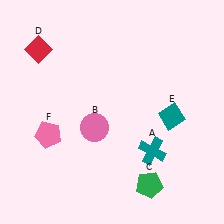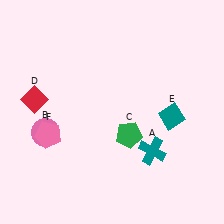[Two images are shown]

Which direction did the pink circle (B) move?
The pink circle (B) moved left.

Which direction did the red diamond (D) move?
The red diamond (D) moved down.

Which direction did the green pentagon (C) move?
The green pentagon (C) moved up.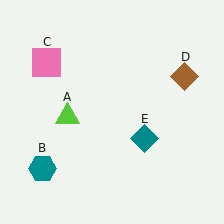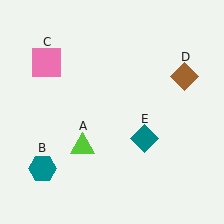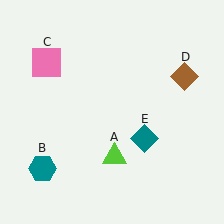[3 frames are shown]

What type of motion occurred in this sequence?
The lime triangle (object A) rotated counterclockwise around the center of the scene.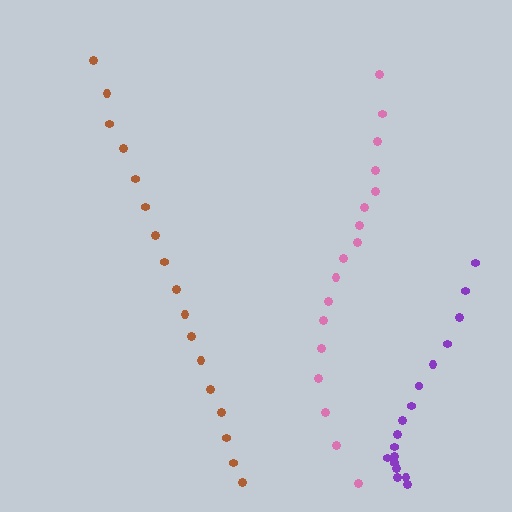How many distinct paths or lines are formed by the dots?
There are 3 distinct paths.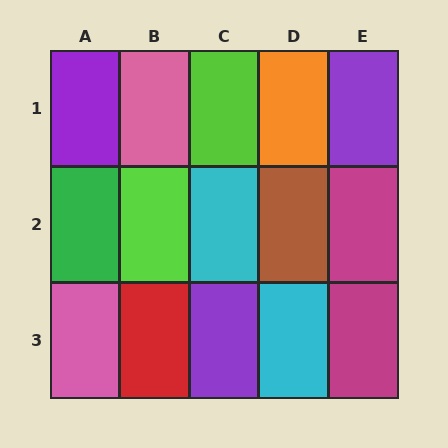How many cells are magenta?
2 cells are magenta.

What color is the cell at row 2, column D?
Brown.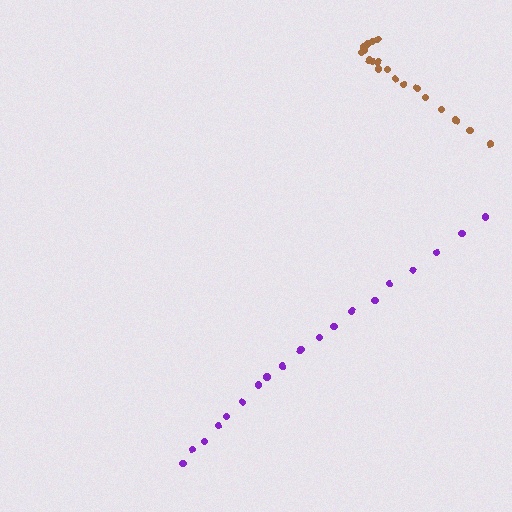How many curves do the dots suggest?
There are 2 distinct paths.